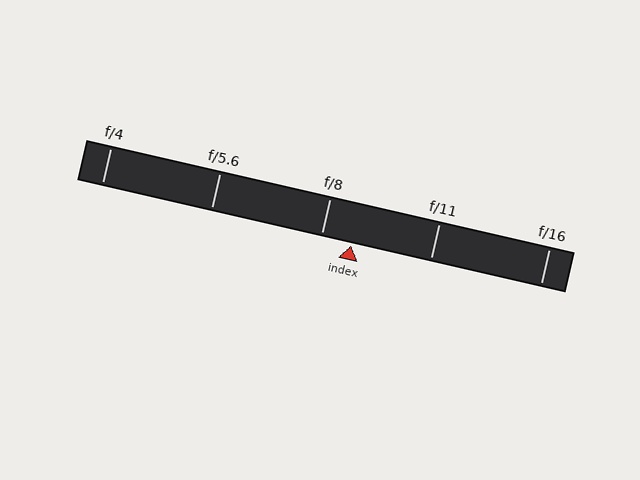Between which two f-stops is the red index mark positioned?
The index mark is between f/8 and f/11.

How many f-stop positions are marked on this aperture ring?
There are 5 f-stop positions marked.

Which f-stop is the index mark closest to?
The index mark is closest to f/8.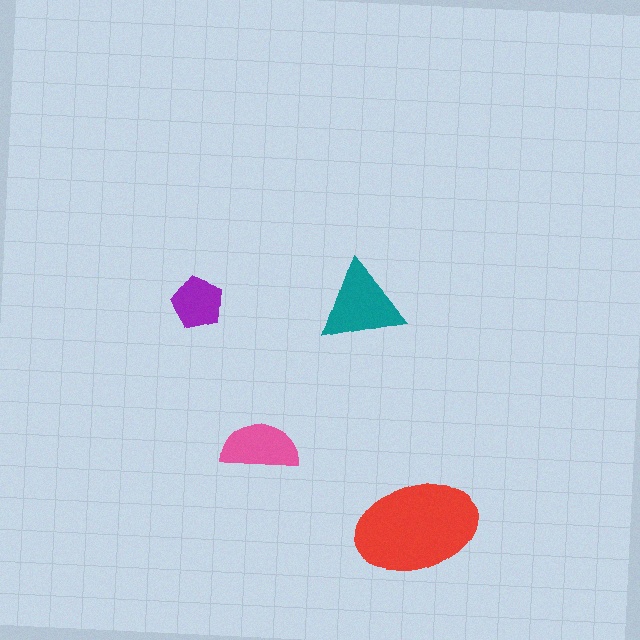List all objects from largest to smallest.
The red ellipse, the teal triangle, the pink semicircle, the purple pentagon.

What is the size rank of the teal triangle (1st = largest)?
2nd.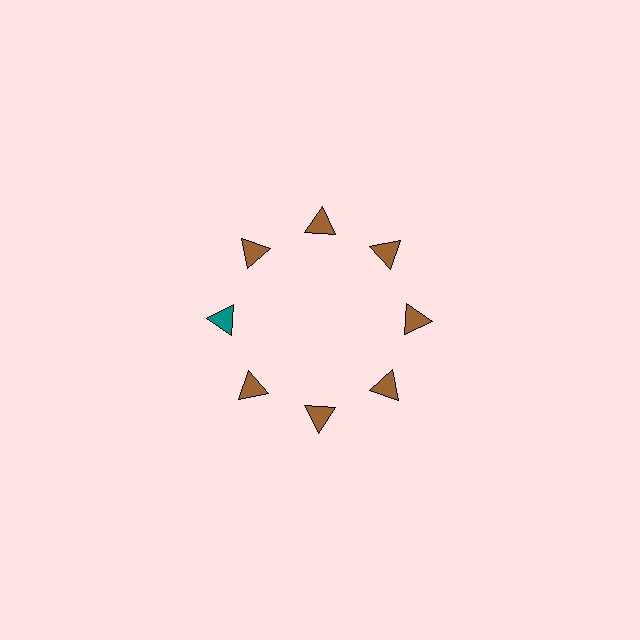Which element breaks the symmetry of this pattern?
The teal triangle at roughly the 9 o'clock position breaks the symmetry. All other shapes are brown triangles.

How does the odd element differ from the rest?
It has a different color: teal instead of brown.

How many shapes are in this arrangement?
There are 8 shapes arranged in a ring pattern.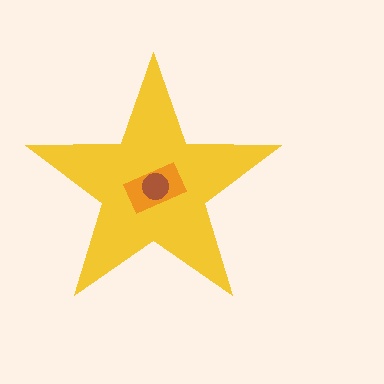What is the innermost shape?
The brown circle.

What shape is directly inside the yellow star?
The orange rectangle.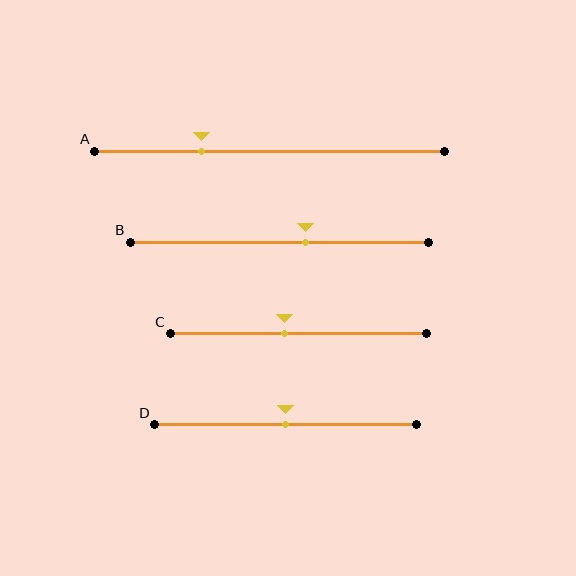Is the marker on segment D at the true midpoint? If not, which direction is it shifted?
Yes, the marker on segment D is at the true midpoint.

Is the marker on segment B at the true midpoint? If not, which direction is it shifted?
No, the marker on segment B is shifted to the right by about 9% of the segment length.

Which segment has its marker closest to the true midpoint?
Segment D has its marker closest to the true midpoint.